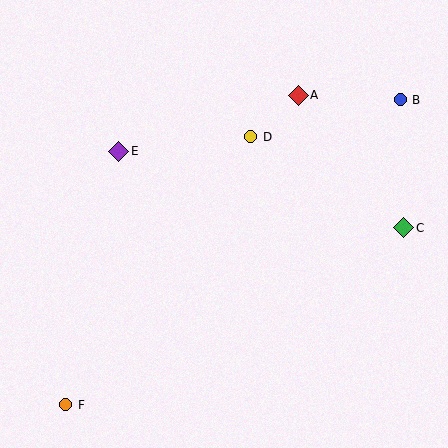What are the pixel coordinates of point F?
Point F is at (66, 405).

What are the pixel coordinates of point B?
Point B is at (400, 100).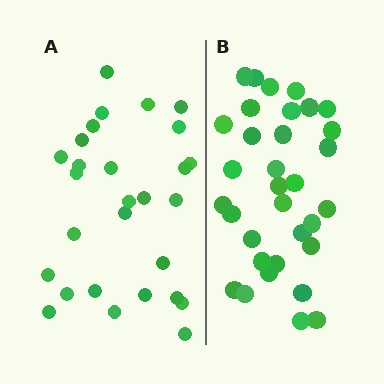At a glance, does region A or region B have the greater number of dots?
Region B (the right region) has more dots.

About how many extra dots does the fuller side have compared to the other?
Region B has about 5 more dots than region A.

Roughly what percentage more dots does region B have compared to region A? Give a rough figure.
About 20% more.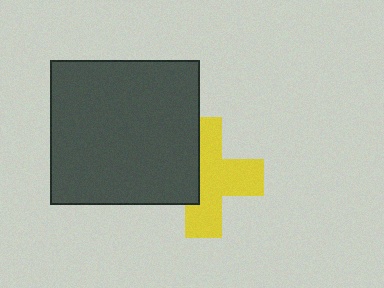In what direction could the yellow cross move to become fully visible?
The yellow cross could move right. That would shift it out from behind the dark gray rectangle entirely.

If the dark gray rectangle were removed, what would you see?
You would see the complete yellow cross.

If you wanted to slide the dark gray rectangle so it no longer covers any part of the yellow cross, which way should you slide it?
Slide it left — that is the most direct way to separate the two shapes.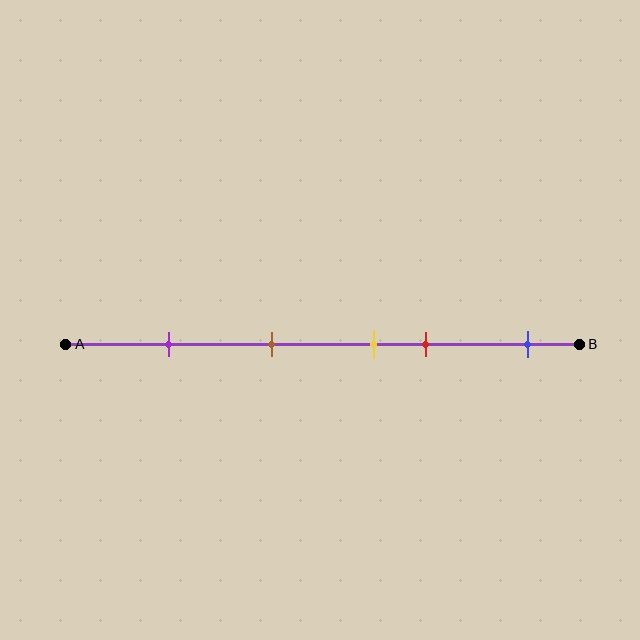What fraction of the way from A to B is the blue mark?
The blue mark is approximately 90% (0.9) of the way from A to B.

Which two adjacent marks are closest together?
The yellow and red marks are the closest adjacent pair.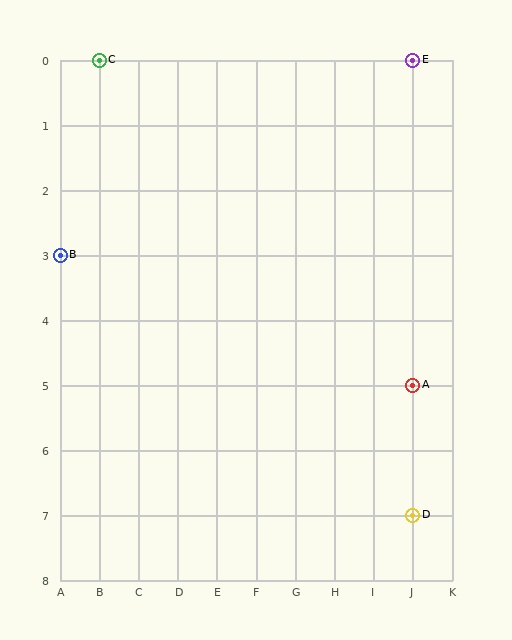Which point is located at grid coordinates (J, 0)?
Point E is at (J, 0).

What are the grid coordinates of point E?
Point E is at grid coordinates (J, 0).